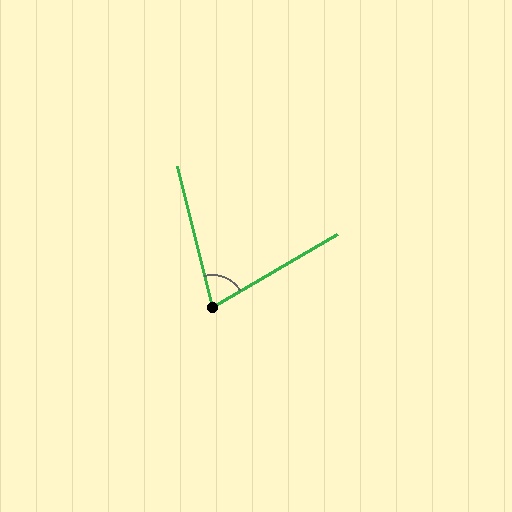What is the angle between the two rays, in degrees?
Approximately 74 degrees.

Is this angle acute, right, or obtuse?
It is acute.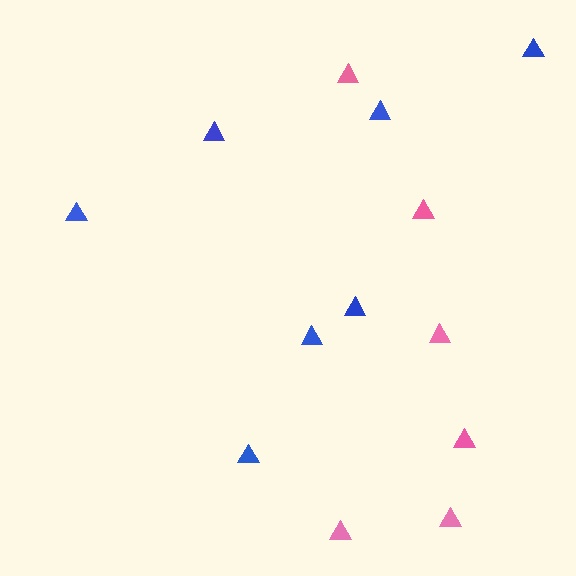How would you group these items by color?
There are 2 groups: one group of pink triangles (6) and one group of blue triangles (7).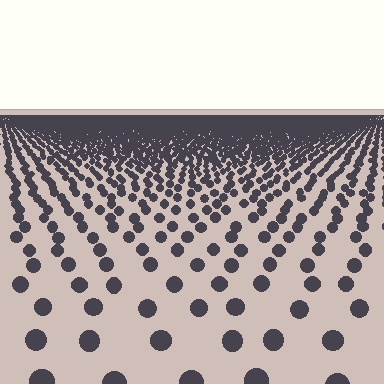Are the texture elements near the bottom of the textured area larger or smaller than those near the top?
Larger. Near the bottom, elements are closer to the viewer and appear at a bigger on-screen size.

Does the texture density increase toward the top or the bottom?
Density increases toward the top.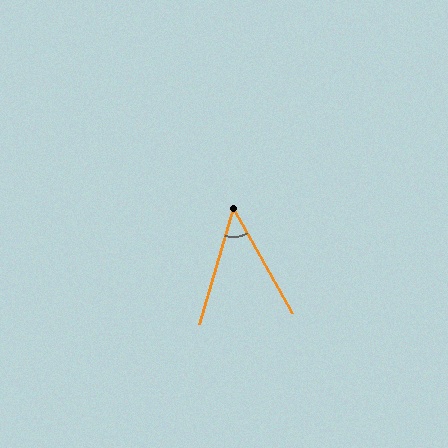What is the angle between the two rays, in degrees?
Approximately 46 degrees.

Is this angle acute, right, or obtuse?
It is acute.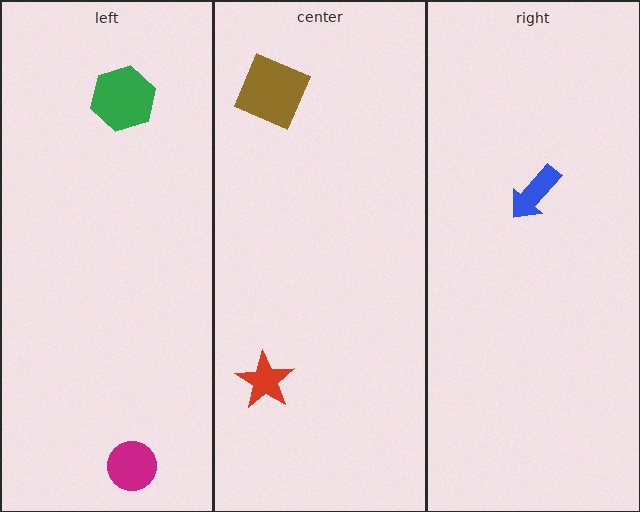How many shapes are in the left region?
2.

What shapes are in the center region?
The red star, the brown square.